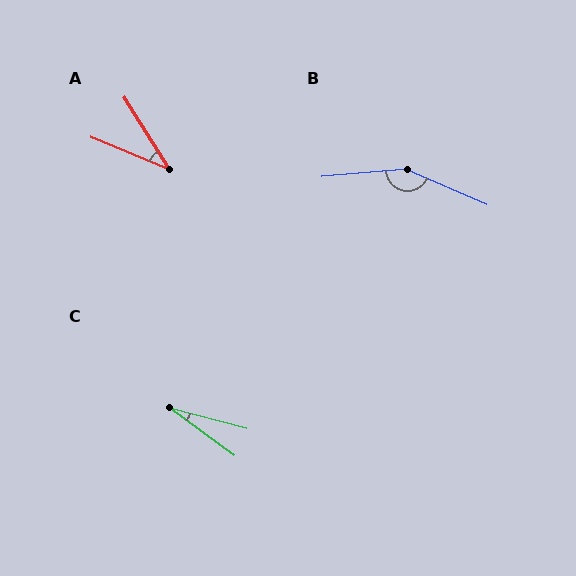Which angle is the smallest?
C, at approximately 21 degrees.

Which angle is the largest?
B, at approximately 152 degrees.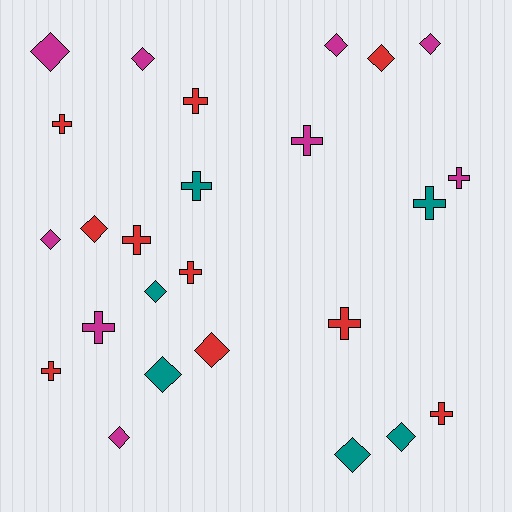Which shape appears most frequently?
Diamond, with 13 objects.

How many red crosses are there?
There are 7 red crosses.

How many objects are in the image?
There are 25 objects.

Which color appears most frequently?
Red, with 10 objects.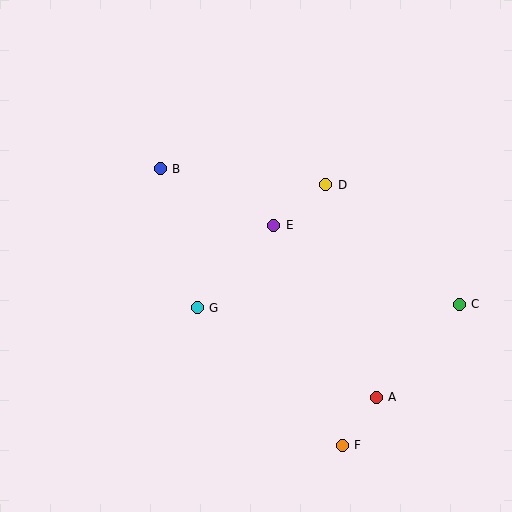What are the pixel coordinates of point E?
Point E is at (274, 225).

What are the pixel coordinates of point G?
Point G is at (197, 308).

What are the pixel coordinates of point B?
Point B is at (160, 169).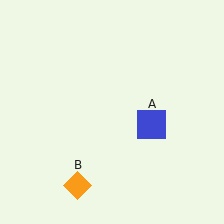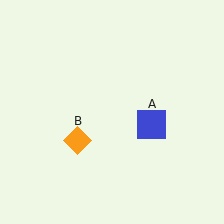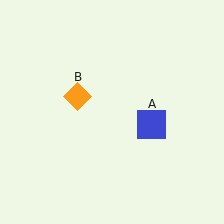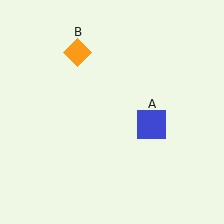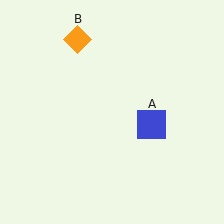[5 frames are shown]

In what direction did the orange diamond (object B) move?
The orange diamond (object B) moved up.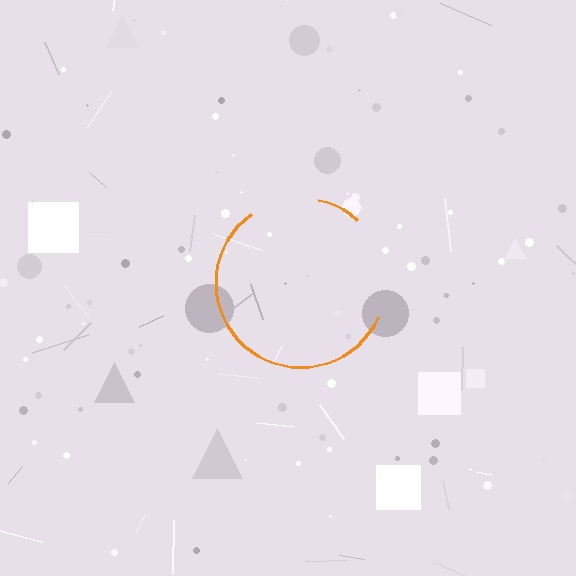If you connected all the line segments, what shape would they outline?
They would outline a circle.